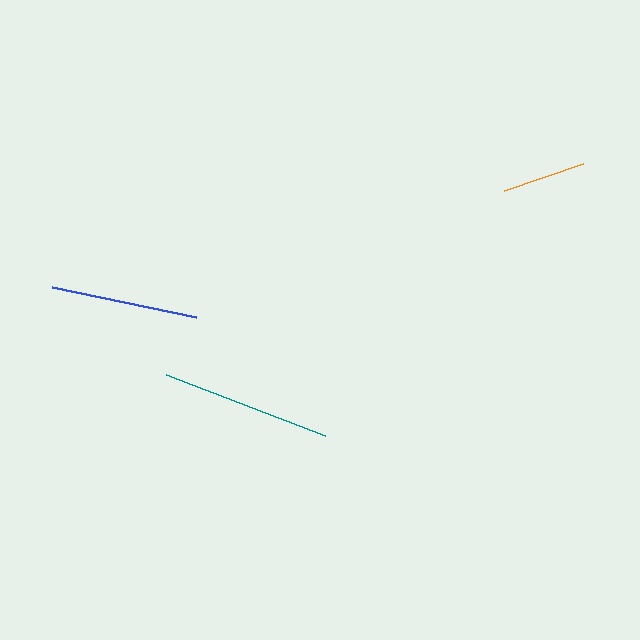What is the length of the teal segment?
The teal segment is approximately 170 pixels long.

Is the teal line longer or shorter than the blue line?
The teal line is longer than the blue line.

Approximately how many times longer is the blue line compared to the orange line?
The blue line is approximately 1.8 times the length of the orange line.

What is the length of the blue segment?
The blue segment is approximately 148 pixels long.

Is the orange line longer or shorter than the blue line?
The blue line is longer than the orange line.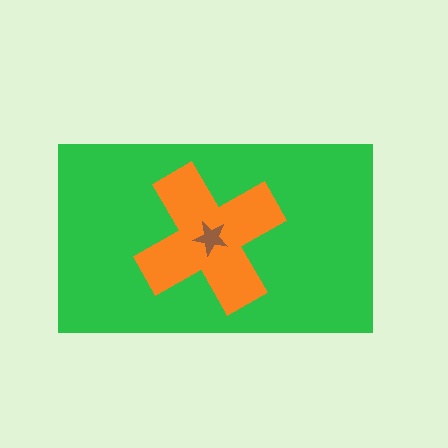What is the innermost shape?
The brown star.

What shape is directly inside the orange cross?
The brown star.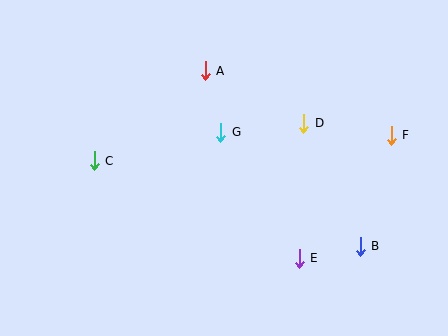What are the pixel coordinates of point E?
Point E is at (299, 258).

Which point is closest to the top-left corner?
Point C is closest to the top-left corner.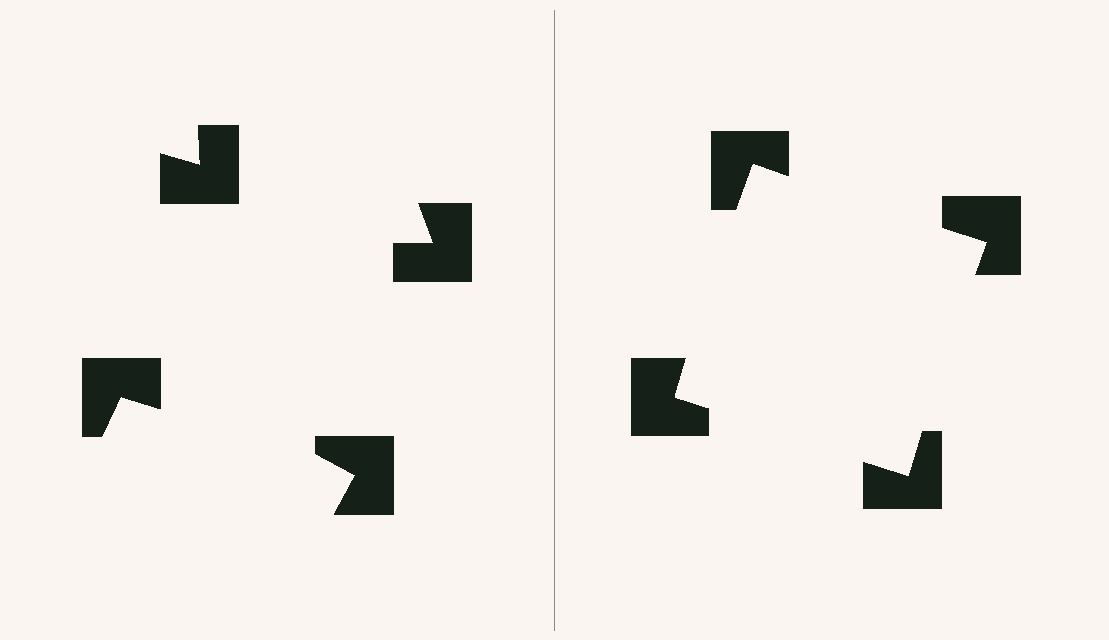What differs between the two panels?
The notched squares are positioned identically on both sides; only the wedge orientations differ. On the right they align to a square; on the left they are misaligned.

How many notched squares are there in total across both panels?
8 — 4 on each side.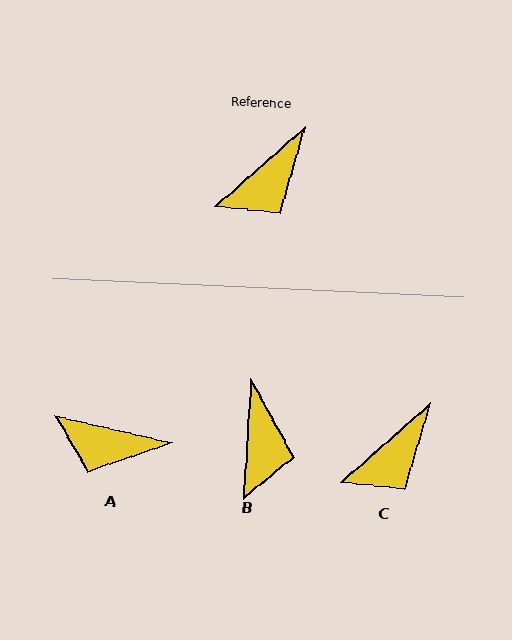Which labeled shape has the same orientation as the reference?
C.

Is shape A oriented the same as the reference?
No, it is off by about 54 degrees.